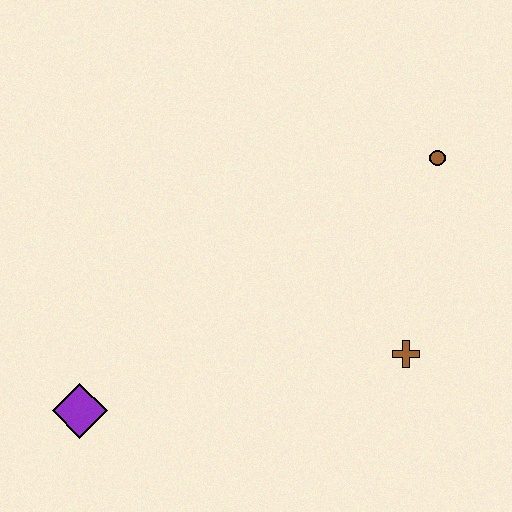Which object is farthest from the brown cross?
The purple diamond is farthest from the brown cross.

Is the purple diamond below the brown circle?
Yes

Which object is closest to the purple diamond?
The brown cross is closest to the purple diamond.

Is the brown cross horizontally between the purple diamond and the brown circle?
Yes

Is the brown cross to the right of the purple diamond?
Yes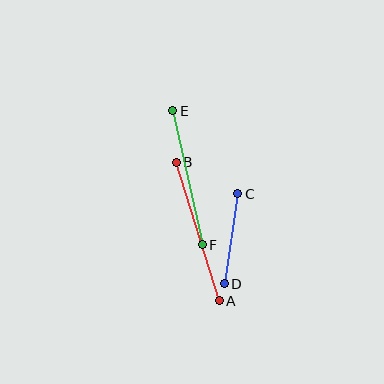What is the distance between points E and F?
The distance is approximately 137 pixels.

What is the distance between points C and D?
The distance is approximately 91 pixels.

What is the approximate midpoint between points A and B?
The midpoint is at approximately (198, 232) pixels.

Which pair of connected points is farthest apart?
Points A and B are farthest apart.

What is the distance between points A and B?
The distance is approximately 145 pixels.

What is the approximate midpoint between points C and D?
The midpoint is at approximately (231, 239) pixels.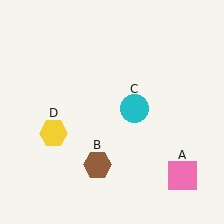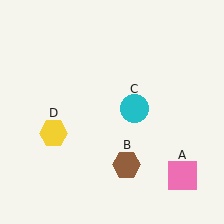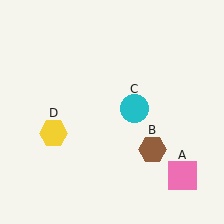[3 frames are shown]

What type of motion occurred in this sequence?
The brown hexagon (object B) rotated counterclockwise around the center of the scene.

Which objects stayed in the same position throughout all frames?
Pink square (object A) and cyan circle (object C) and yellow hexagon (object D) remained stationary.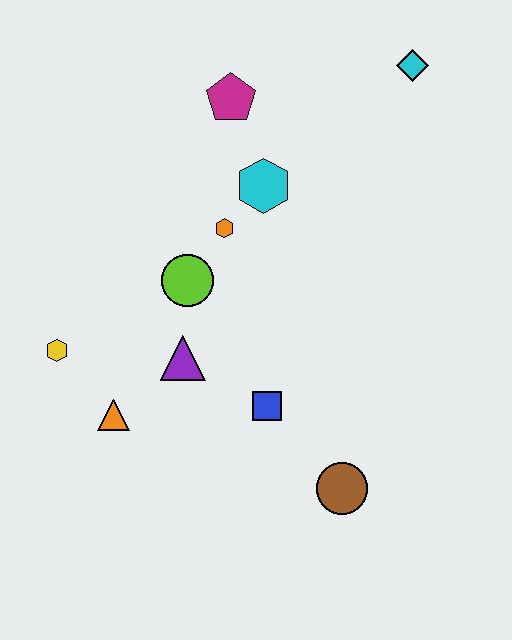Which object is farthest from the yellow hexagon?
The cyan diamond is farthest from the yellow hexagon.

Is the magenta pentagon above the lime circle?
Yes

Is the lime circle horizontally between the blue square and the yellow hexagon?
Yes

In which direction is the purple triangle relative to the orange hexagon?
The purple triangle is below the orange hexagon.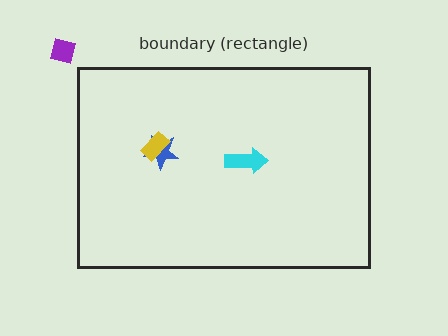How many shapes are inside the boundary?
3 inside, 1 outside.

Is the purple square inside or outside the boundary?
Outside.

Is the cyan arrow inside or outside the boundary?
Inside.